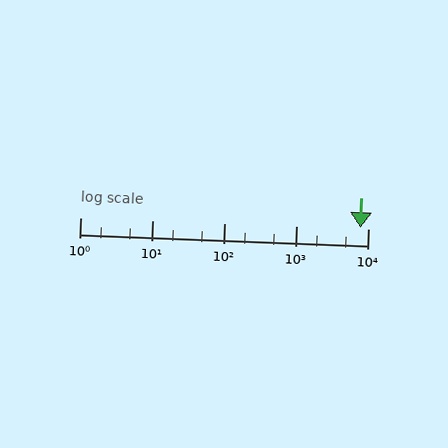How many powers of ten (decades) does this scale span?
The scale spans 4 decades, from 1 to 10000.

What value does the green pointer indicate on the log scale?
The pointer indicates approximately 7900.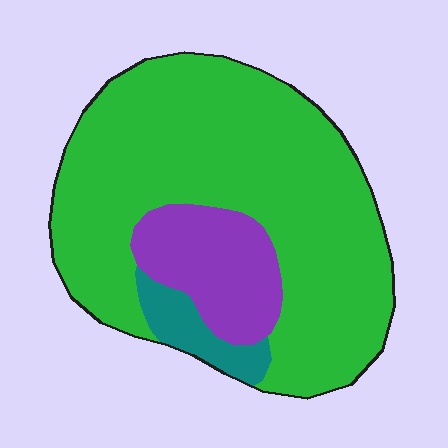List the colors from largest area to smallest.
From largest to smallest: green, purple, teal.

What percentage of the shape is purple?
Purple covers roughly 15% of the shape.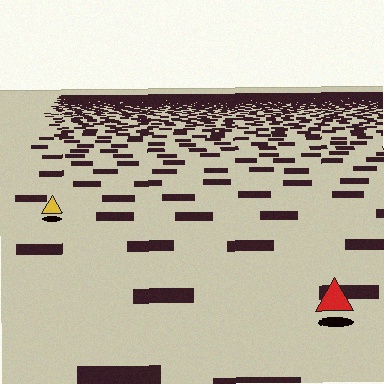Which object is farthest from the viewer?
The yellow triangle is farthest from the viewer. It appears smaller and the ground texture around it is denser.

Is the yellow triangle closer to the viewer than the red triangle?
No. The red triangle is closer — you can tell from the texture gradient: the ground texture is coarser near it.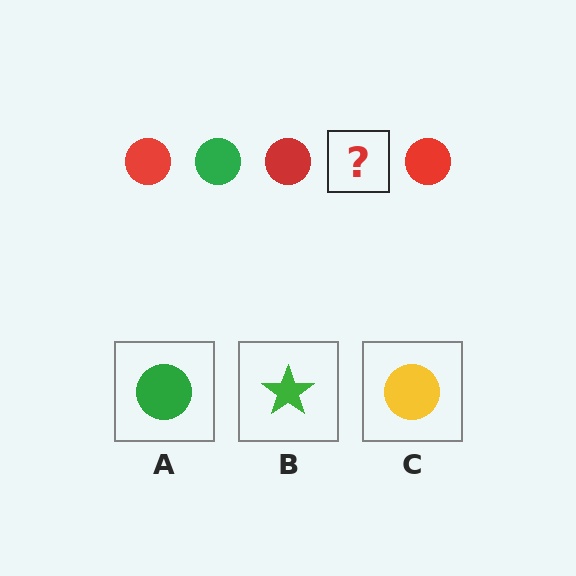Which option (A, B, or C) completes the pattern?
A.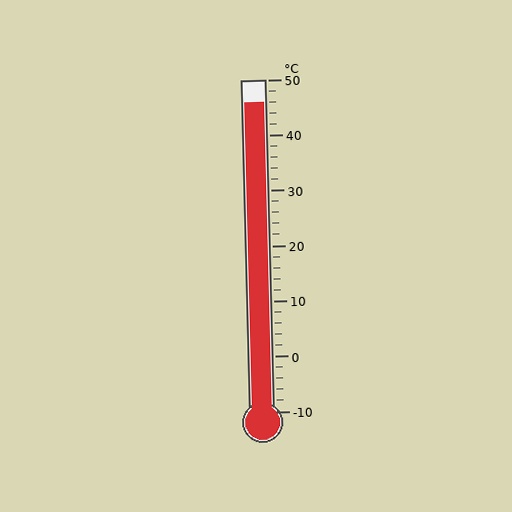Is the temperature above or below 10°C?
The temperature is above 10°C.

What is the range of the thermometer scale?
The thermometer scale ranges from -10°C to 50°C.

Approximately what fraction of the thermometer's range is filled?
The thermometer is filled to approximately 95% of its range.